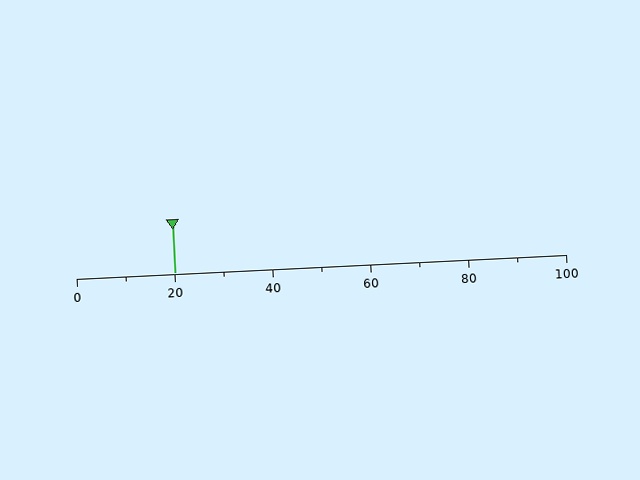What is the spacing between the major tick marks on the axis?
The major ticks are spaced 20 apart.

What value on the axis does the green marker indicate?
The marker indicates approximately 20.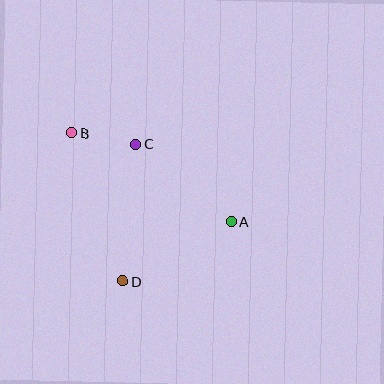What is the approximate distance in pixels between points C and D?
The distance between C and D is approximately 138 pixels.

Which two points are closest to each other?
Points B and C are closest to each other.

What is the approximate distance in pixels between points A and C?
The distance between A and C is approximately 123 pixels.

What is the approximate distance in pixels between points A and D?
The distance between A and D is approximately 124 pixels.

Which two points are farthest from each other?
Points A and B are farthest from each other.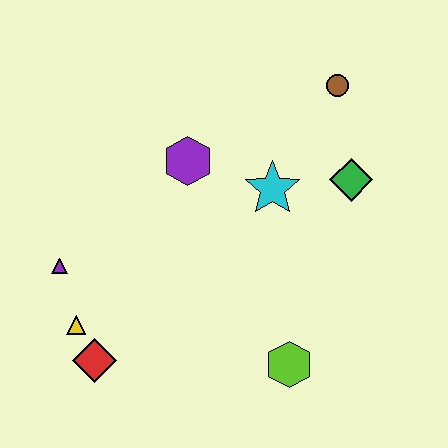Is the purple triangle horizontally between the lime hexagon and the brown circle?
No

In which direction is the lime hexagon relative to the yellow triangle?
The lime hexagon is to the right of the yellow triangle.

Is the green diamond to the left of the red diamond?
No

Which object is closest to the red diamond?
The yellow triangle is closest to the red diamond.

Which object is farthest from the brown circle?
The red diamond is farthest from the brown circle.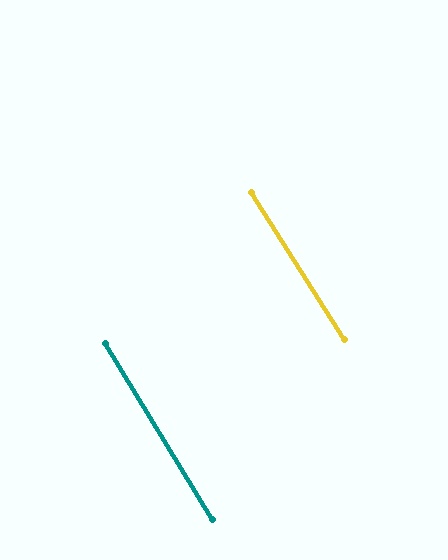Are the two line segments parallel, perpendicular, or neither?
Parallel — their directions differ by only 1.3°.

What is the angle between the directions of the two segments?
Approximately 1 degree.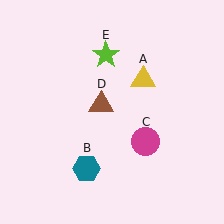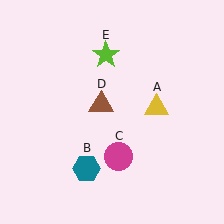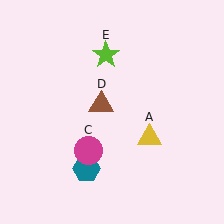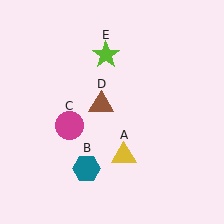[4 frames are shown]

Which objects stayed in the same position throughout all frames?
Teal hexagon (object B) and brown triangle (object D) and lime star (object E) remained stationary.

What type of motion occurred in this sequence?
The yellow triangle (object A), magenta circle (object C) rotated clockwise around the center of the scene.